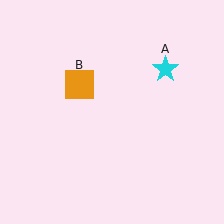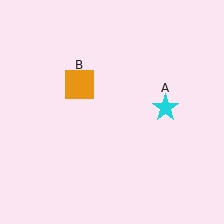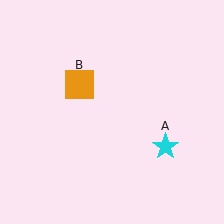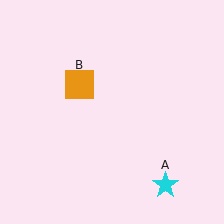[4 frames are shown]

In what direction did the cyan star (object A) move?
The cyan star (object A) moved down.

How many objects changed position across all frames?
1 object changed position: cyan star (object A).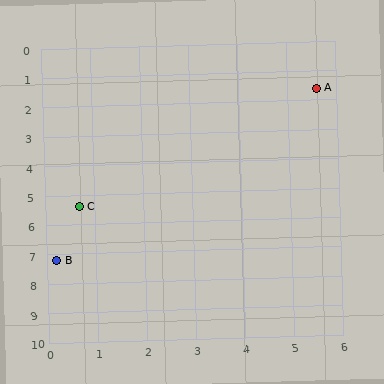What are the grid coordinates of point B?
Point B is at approximately (0.2, 7.2).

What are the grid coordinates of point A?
Point A is at approximately (5.6, 1.6).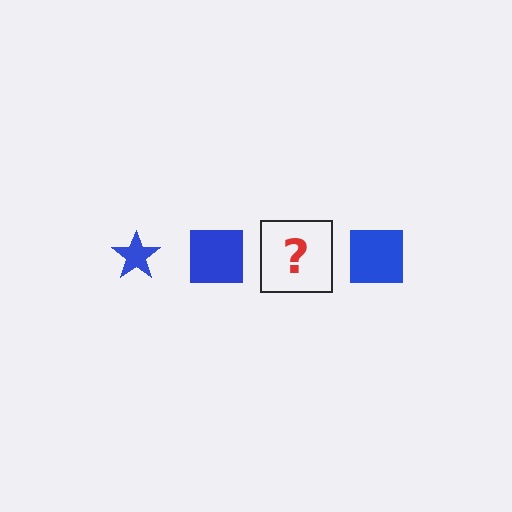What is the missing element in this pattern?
The missing element is a blue star.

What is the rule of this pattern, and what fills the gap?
The rule is that the pattern cycles through star, square shapes in blue. The gap should be filled with a blue star.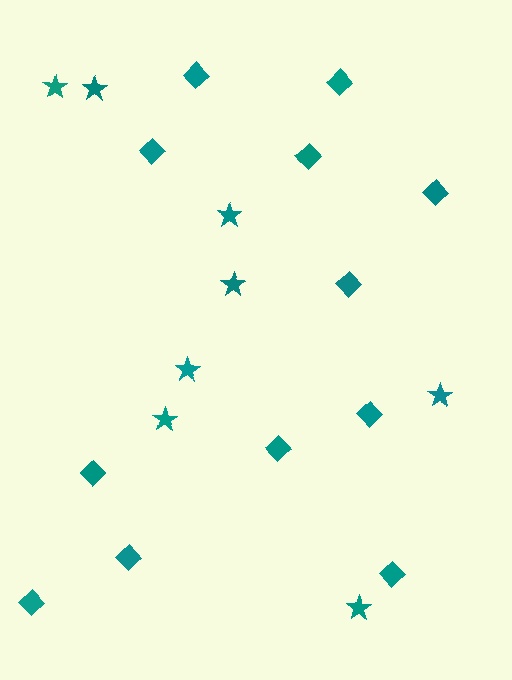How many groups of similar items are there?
There are 2 groups: one group of stars (8) and one group of diamonds (12).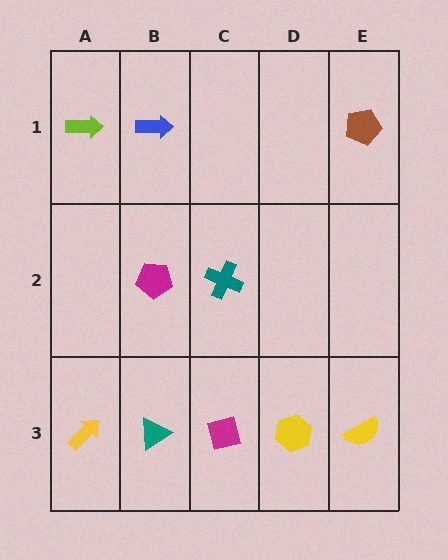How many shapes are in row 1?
3 shapes.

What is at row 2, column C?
A teal cross.